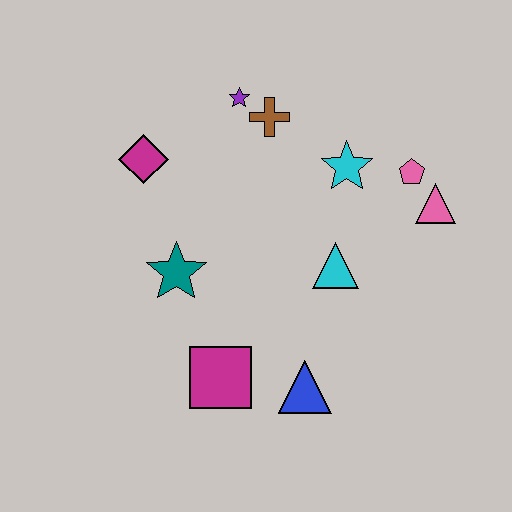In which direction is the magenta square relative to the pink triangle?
The magenta square is to the left of the pink triangle.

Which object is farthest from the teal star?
The pink triangle is farthest from the teal star.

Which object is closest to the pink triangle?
The pink pentagon is closest to the pink triangle.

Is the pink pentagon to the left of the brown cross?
No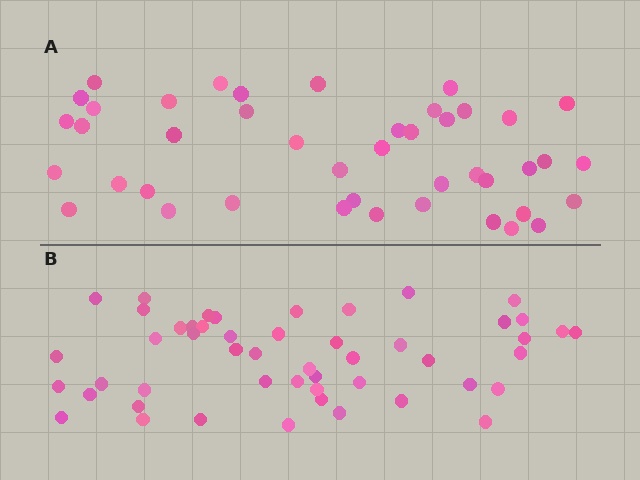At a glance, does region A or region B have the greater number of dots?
Region B (the bottom region) has more dots.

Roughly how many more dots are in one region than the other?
Region B has roughly 8 or so more dots than region A.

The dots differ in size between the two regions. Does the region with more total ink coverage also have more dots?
No. Region A has more total ink coverage because its dots are larger, but region B actually contains more individual dots. Total area can be misleading — the number of items is what matters here.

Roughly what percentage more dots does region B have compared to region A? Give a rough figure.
About 15% more.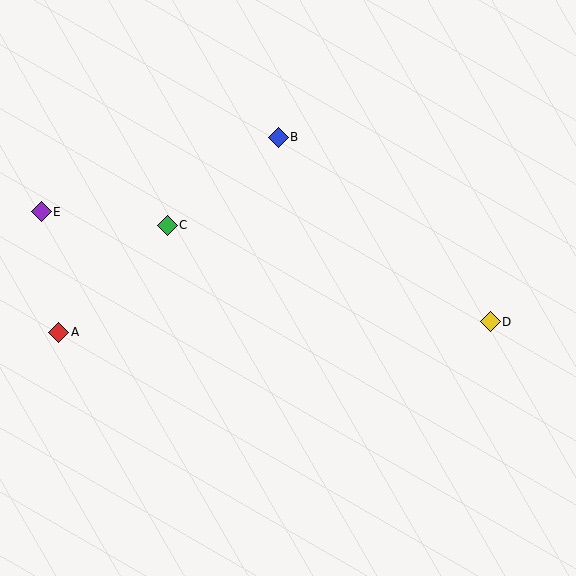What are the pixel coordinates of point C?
Point C is at (167, 225).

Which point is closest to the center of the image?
Point C at (167, 225) is closest to the center.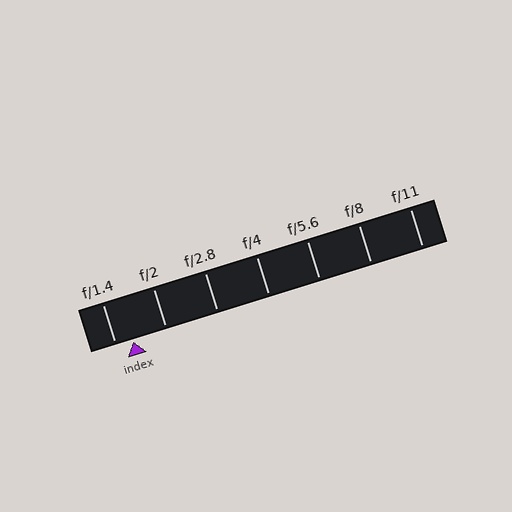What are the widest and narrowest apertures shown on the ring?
The widest aperture shown is f/1.4 and the narrowest is f/11.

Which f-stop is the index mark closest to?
The index mark is closest to f/1.4.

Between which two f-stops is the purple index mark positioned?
The index mark is between f/1.4 and f/2.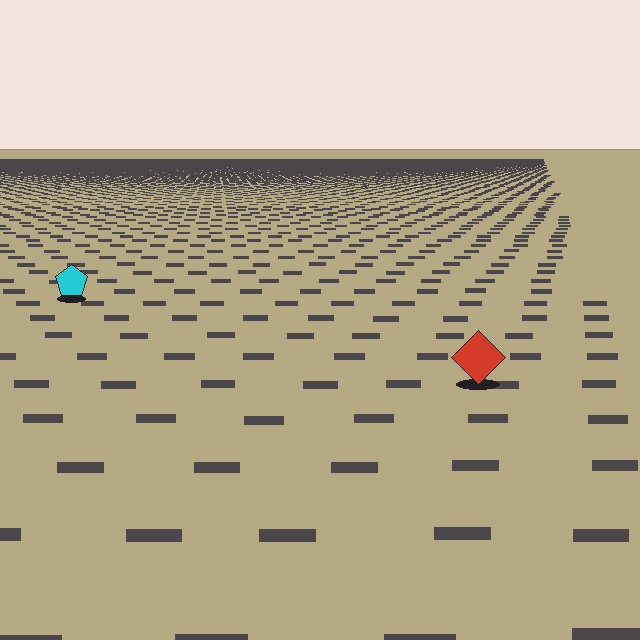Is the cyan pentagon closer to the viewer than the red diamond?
No. The red diamond is closer — you can tell from the texture gradient: the ground texture is coarser near it.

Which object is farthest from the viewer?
The cyan pentagon is farthest from the viewer. It appears smaller and the ground texture around it is denser.